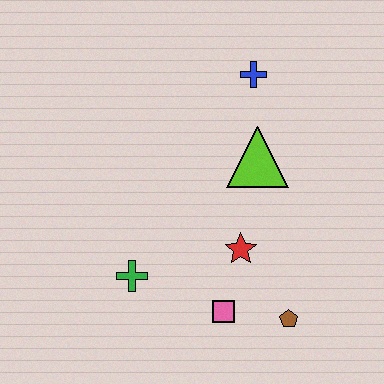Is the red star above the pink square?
Yes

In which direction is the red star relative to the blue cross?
The red star is below the blue cross.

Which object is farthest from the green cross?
The blue cross is farthest from the green cross.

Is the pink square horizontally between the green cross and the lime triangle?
Yes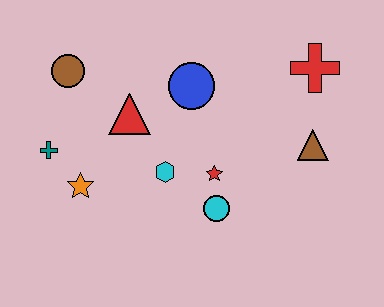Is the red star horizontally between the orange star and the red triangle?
No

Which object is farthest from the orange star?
The red cross is farthest from the orange star.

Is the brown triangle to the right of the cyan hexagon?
Yes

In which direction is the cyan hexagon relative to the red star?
The cyan hexagon is to the left of the red star.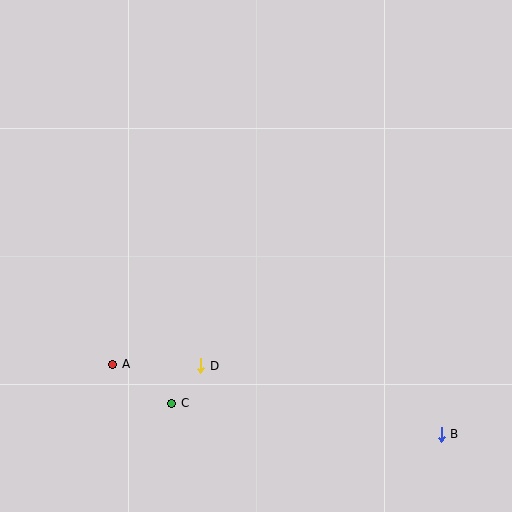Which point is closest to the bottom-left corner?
Point A is closest to the bottom-left corner.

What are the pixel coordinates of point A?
Point A is at (113, 364).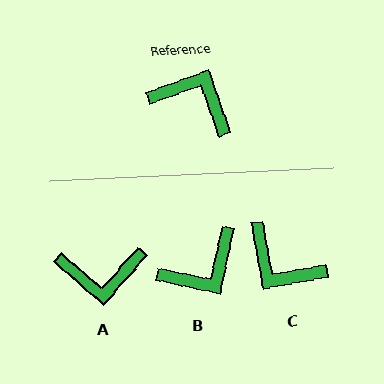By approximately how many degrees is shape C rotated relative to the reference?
Approximately 171 degrees counter-clockwise.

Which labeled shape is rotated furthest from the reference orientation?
C, about 171 degrees away.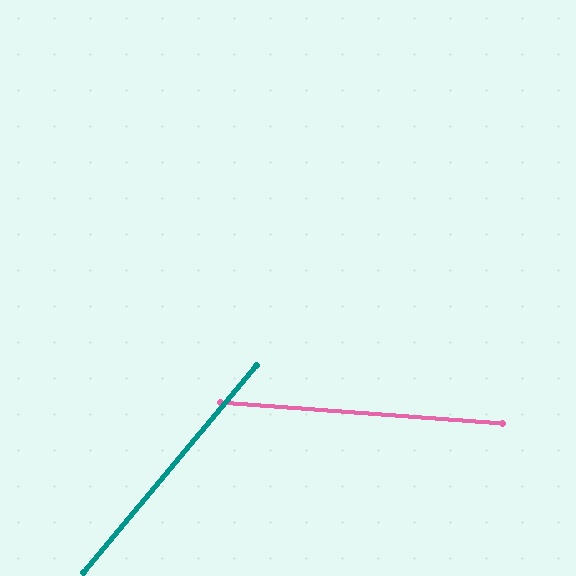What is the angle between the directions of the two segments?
Approximately 54 degrees.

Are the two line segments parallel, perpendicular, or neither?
Neither parallel nor perpendicular — they differ by about 54°.